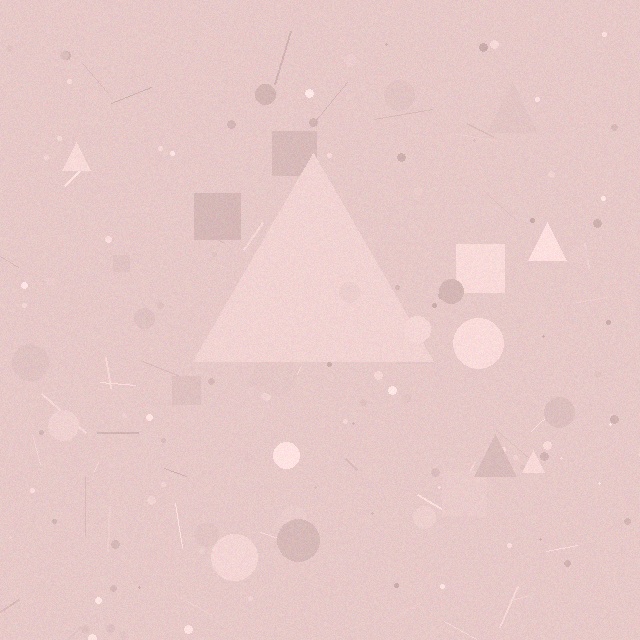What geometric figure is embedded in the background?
A triangle is embedded in the background.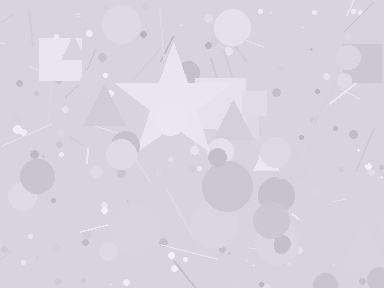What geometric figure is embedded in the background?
A star is embedded in the background.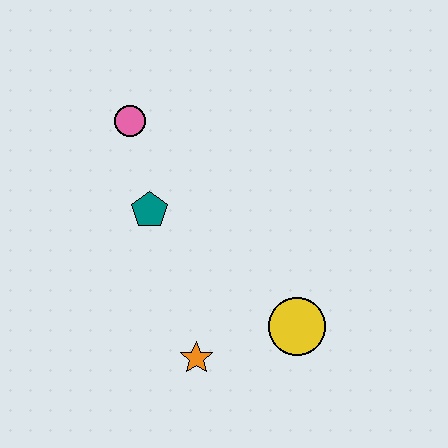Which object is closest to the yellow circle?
The orange star is closest to the yellow circle.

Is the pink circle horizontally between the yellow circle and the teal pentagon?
No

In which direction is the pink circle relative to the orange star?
The pink circle is above the orange star.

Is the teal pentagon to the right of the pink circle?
Yes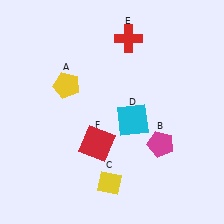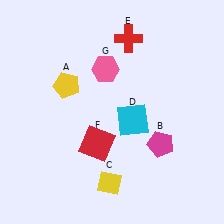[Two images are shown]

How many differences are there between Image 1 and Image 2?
There is 1 difference between the two images.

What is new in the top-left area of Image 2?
A pink hexagon (G) was added in the top-left area of Image 2.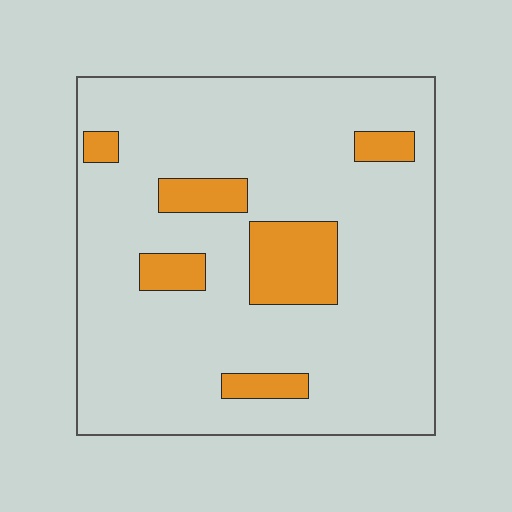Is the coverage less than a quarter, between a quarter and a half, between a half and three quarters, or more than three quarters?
Less than a quarter.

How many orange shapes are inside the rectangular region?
6.